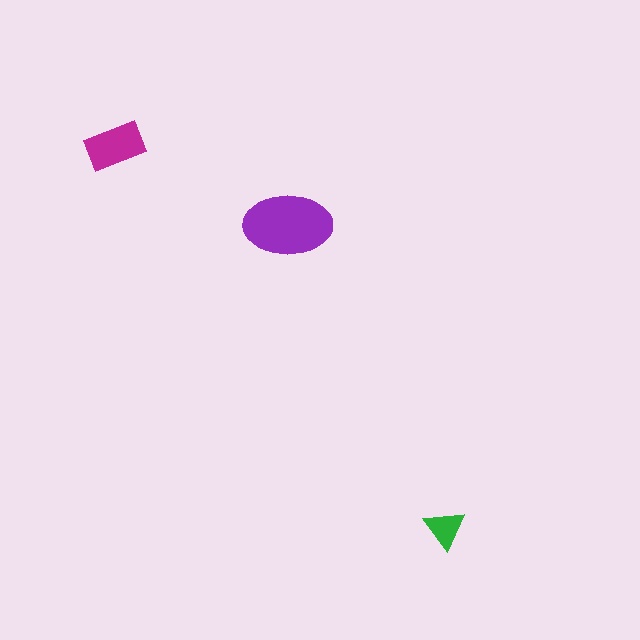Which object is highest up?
The magenta rectangle is topmost.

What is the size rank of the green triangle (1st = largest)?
3rd.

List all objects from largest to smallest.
The purple ellipse, the magenta rectangle, the green triangle.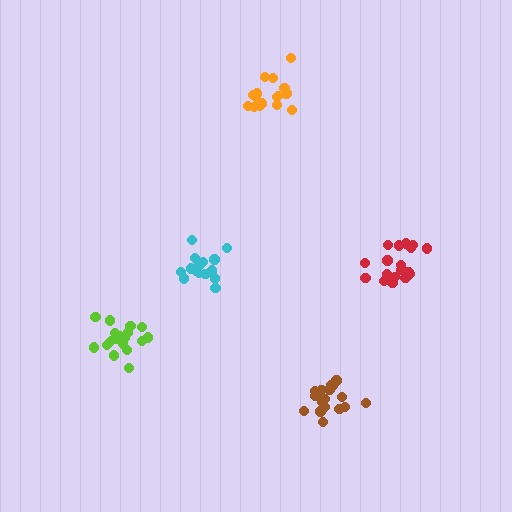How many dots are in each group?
Group 1: 18 dots, Group 2: 19 dots, Group 3: 15 dots, Group 4: 17 dots, Group 5: 18 dots (87 total).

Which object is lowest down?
The brown cluster is bottommost.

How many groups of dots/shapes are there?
There are 5 groups.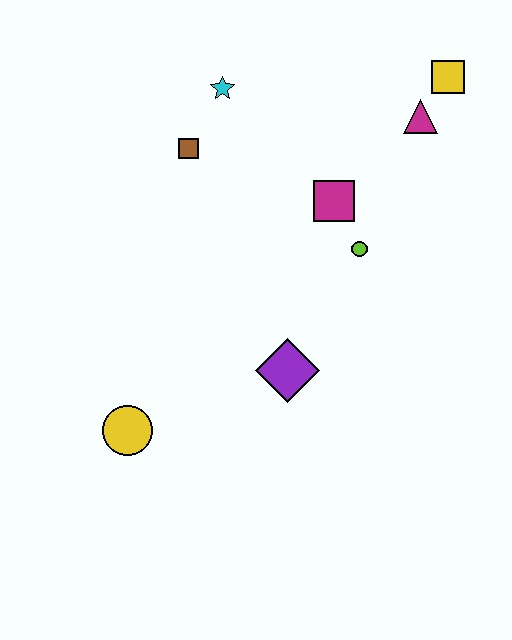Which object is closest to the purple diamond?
The lime circle is closest to the purple diamond.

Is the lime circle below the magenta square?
Yes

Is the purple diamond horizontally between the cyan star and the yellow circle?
No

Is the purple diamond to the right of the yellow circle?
Yes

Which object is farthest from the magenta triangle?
The yellow circle is farthest from the magenta triangle.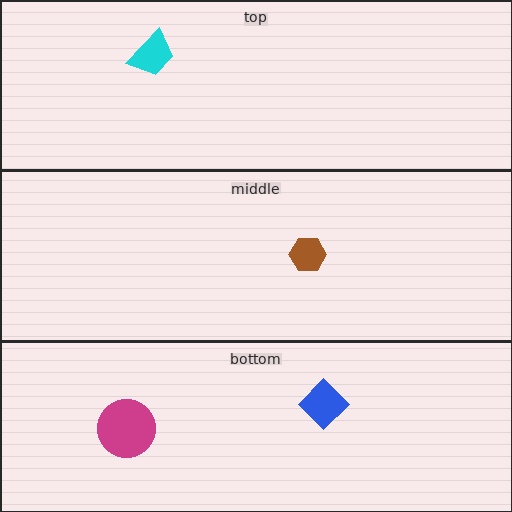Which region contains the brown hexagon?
The middle region.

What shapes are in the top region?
The cyan trapezoid.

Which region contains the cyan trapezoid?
The top region.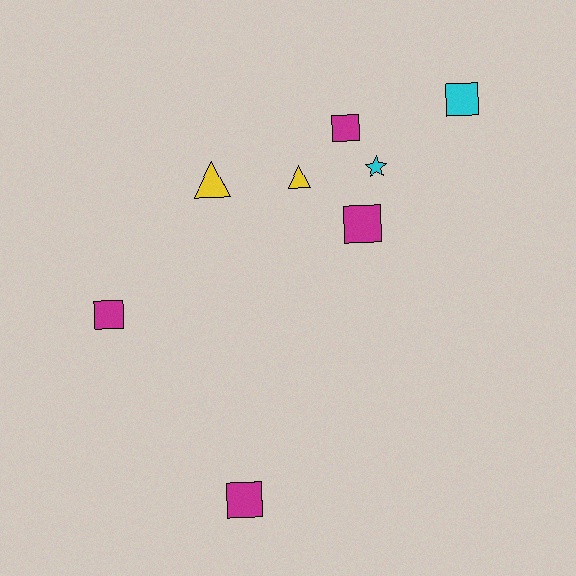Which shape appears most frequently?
Square, with 5 objects.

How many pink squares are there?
There are no pink squares.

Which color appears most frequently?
Magenta, with 4 objects.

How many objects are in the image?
There are 8 objects.